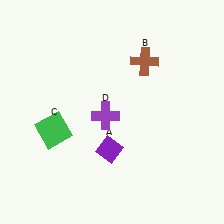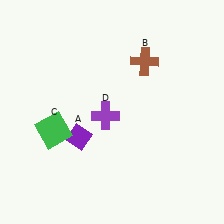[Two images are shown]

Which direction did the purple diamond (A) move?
The purple diamond (A) moved left.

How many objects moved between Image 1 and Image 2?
1 object moved between the two images.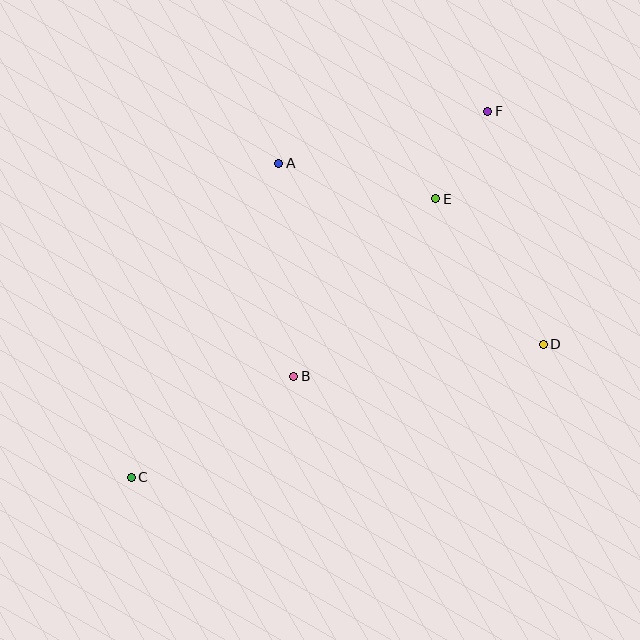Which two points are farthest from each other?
Points C and F are farthest from each other.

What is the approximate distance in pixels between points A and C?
The distance between A and C is approximately 347 pixels.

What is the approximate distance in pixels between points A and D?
The distance between A and D is approximately 320 pixels.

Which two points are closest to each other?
Points E and F are closest to each other.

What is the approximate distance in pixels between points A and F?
The distance between A and F is approximately 215 pixels.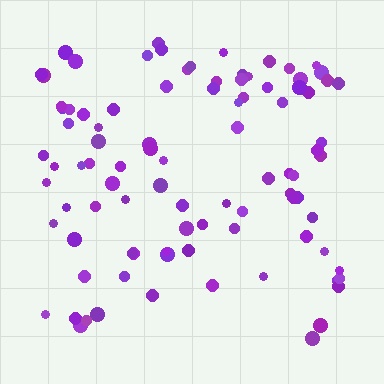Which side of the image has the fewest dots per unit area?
The bottom.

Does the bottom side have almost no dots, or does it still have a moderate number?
Still a moderate number, just noticeably fewer than the top.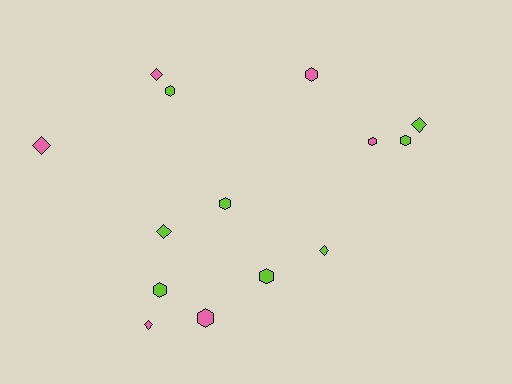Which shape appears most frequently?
Hexagon, with 8 objects.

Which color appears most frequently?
Lime, with 8 objects.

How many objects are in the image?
There are 14 objects.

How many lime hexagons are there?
There are 5 lime hexagons.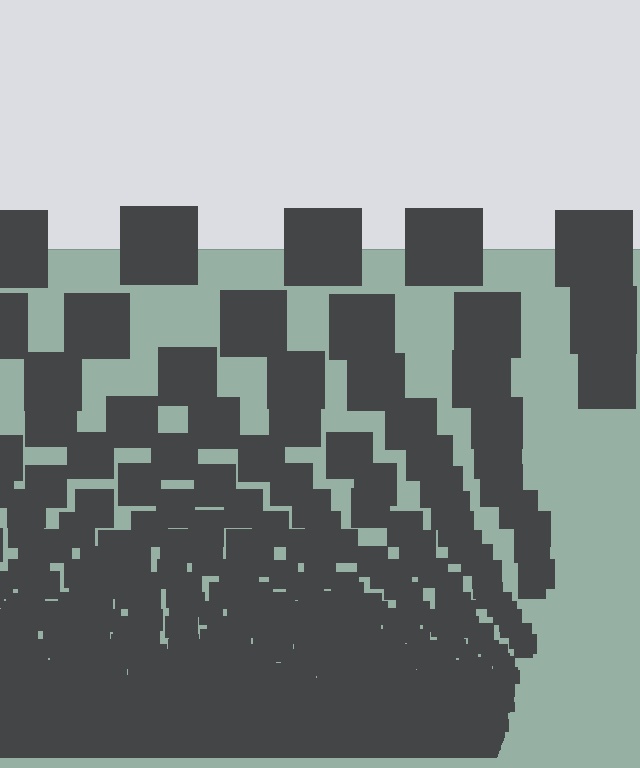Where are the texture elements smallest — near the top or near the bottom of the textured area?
Near the bottom.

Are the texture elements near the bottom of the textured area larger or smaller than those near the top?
Smaller. The gradient is inverted — elements near the bottom are smaller and denser.